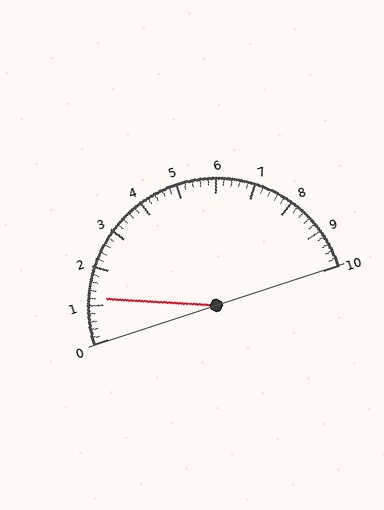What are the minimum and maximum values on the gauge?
The gauge ranges from 0 to 10.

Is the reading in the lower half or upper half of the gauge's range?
The reading is in the lower half of the range (0 to 10).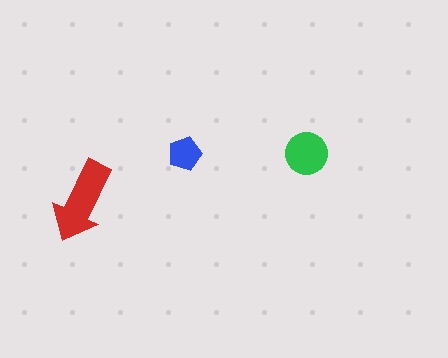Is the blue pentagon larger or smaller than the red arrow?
Smaller.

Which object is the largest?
The red arrow.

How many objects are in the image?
There are 3 objects in the image.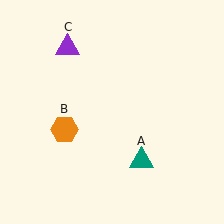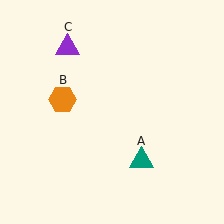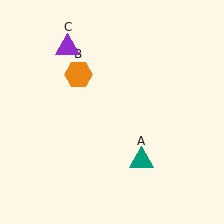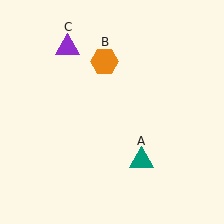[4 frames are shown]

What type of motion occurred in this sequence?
The orange hexagon (object B) rotated clockwise around the center of the scene.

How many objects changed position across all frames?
1 object changed position: orange hexagon (object B).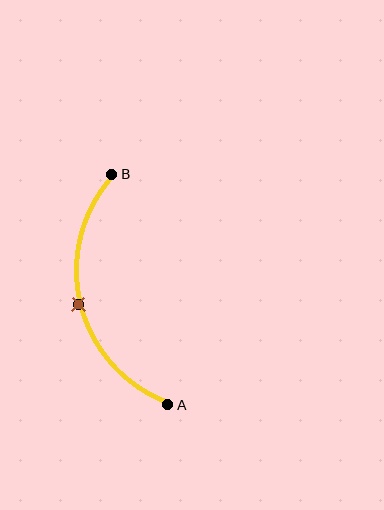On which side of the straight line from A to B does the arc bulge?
The arc bulges to the left of the straight line connecting A and B.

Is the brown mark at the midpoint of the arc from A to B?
Yes. The brown mark lies on the arc at equal arc-length from both A and B — it is the arc midpoint.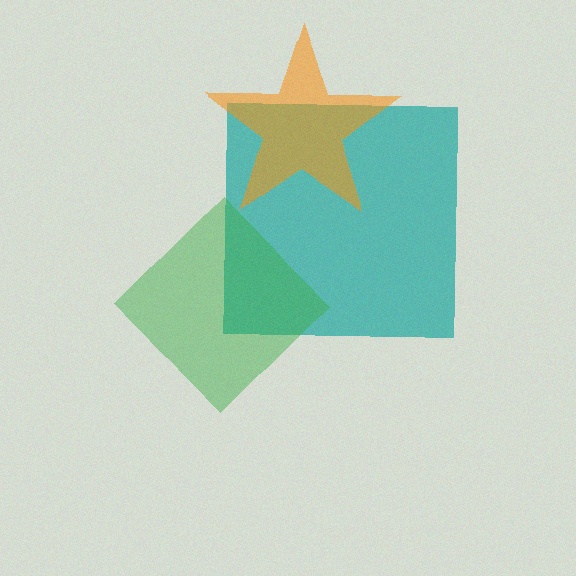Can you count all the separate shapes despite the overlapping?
Yes, there are 3 separate shapes.